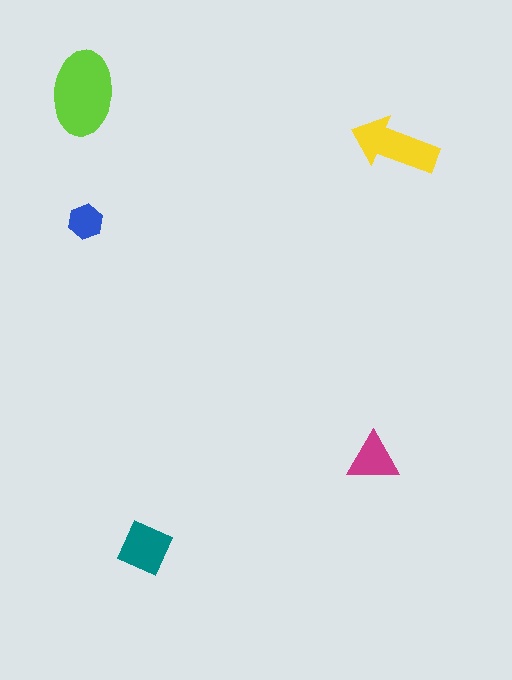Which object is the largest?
The lime ellipse.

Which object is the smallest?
The blue hexagon.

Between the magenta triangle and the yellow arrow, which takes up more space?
The yellow arrow.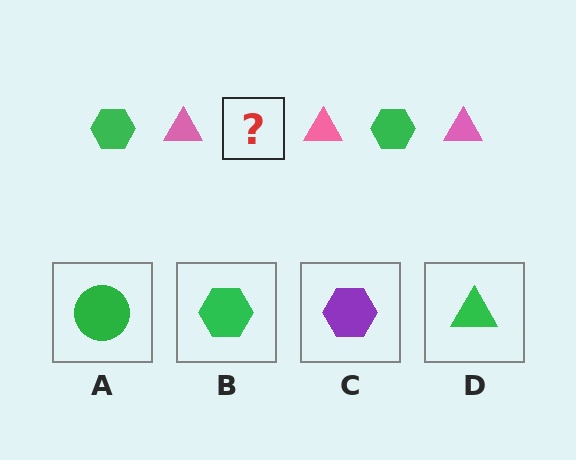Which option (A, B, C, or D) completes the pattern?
B.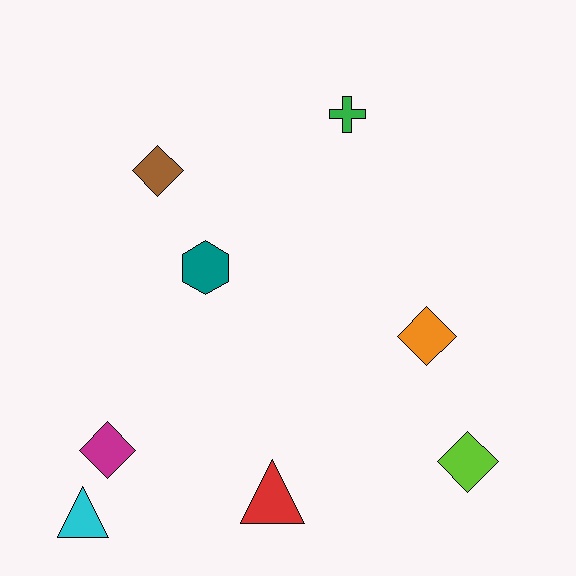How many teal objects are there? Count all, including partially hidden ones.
There is 1 teal object.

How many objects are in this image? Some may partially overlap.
There are 8 objects.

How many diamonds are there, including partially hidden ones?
There are 4 diamonds.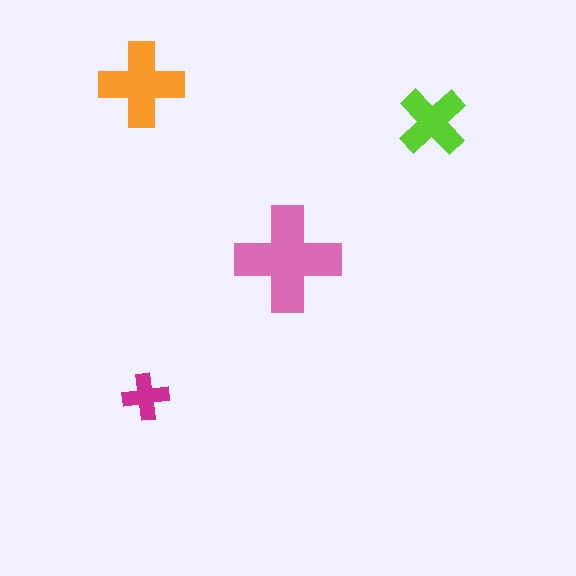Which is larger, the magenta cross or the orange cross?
The orange one.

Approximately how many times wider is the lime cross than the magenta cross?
About 1.5 times wider.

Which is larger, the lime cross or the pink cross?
The pink one.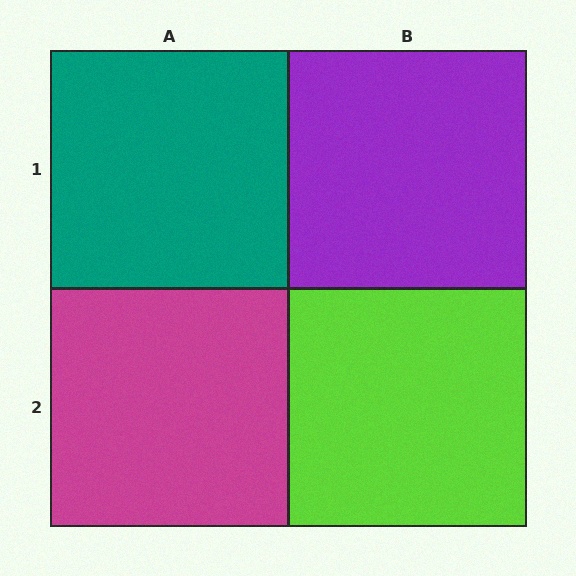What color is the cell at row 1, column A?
Teal.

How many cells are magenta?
1 cell is magenta.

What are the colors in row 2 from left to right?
Magenta, lime.